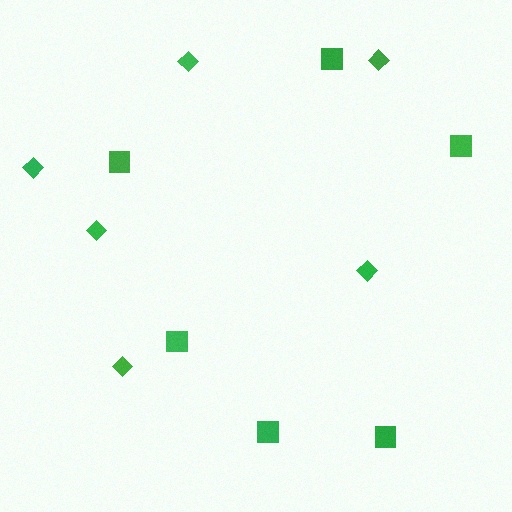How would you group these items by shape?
There are 2 groups: one group of squares (6) and one group of diamonds (6).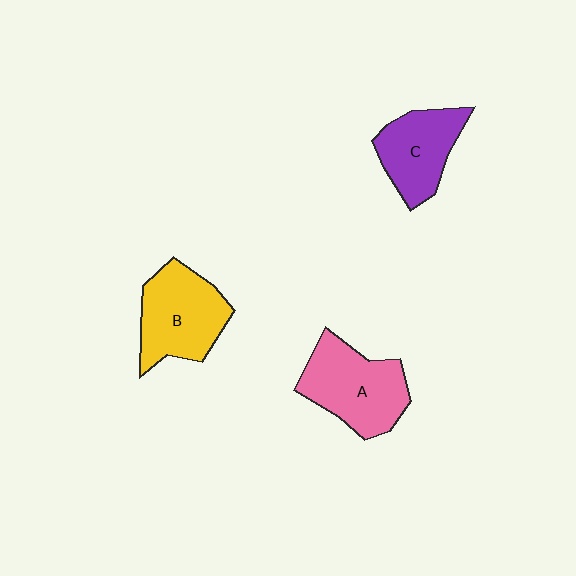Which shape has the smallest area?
Shape C (purple).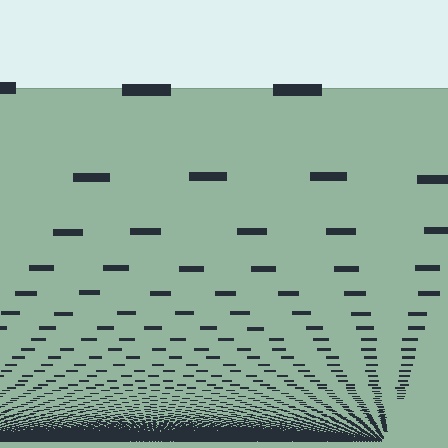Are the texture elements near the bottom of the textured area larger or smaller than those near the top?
Smaller. The gradient is inverted — elements near the bottom are smaller and denser.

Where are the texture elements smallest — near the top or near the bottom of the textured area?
Near the bottom.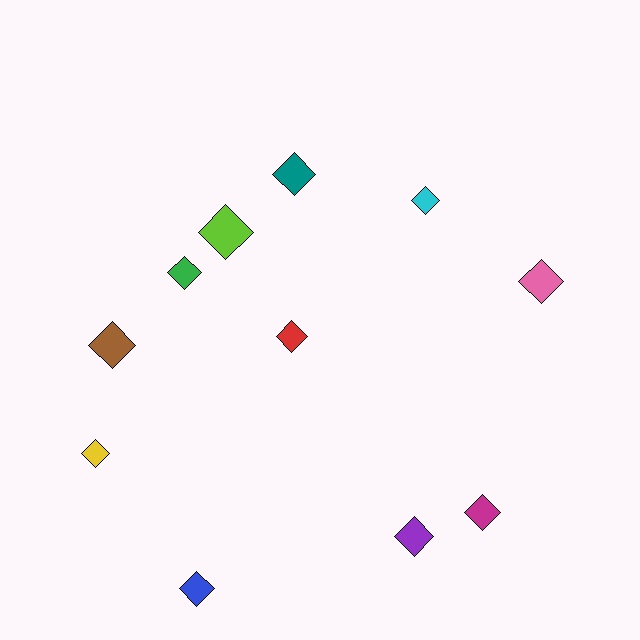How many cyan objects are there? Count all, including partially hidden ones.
There is 1 cyan object.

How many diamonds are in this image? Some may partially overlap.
There are 11 diamonds.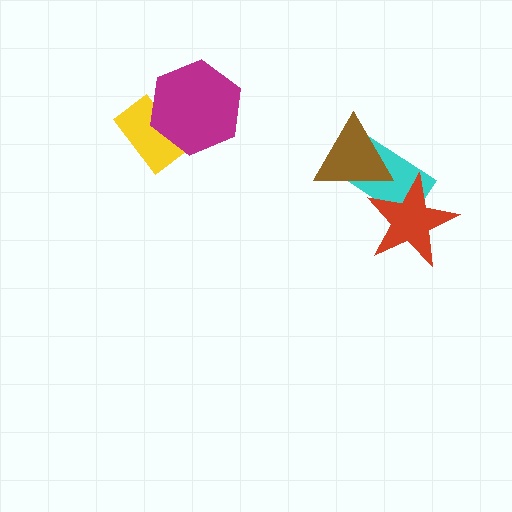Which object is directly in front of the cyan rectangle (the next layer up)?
The red star is directly in front of the cyan rectangle.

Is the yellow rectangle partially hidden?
Yes, it is partially covered by another shape.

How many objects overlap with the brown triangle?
2 objects overlap with the brown triangle.